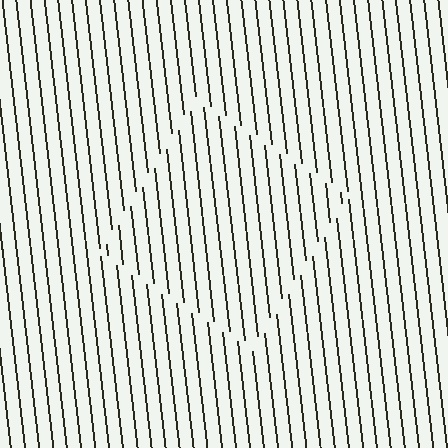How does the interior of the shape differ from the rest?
The interior of the shape contains the same grating, shifted by half a period — the contour is defined by the phase discontinuity where line-ends from the inner and outer gratings abut.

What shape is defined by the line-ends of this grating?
An illusory square. The interior of the shape contains the same grating, shifted by half a period — the contour is defined by the phase discontinuity where line-ends from the inner and outer gratings abut.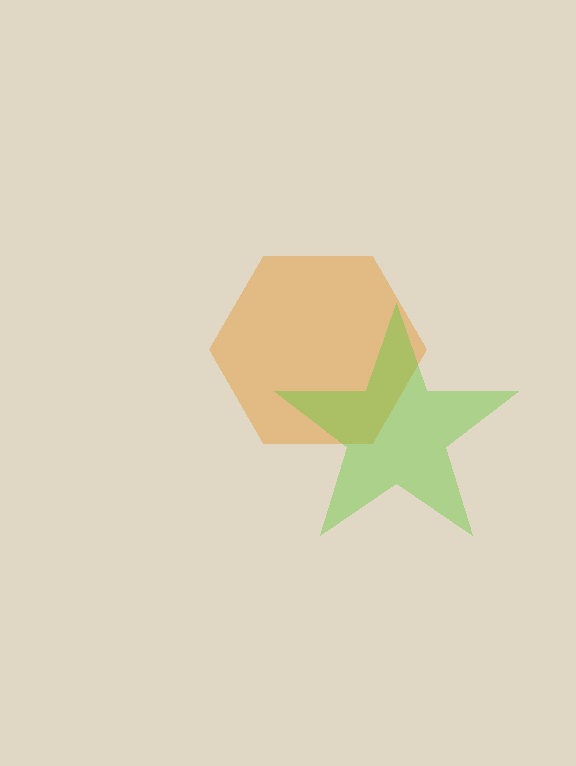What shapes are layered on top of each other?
The layered shapes are: an orange hexagon, a lime star.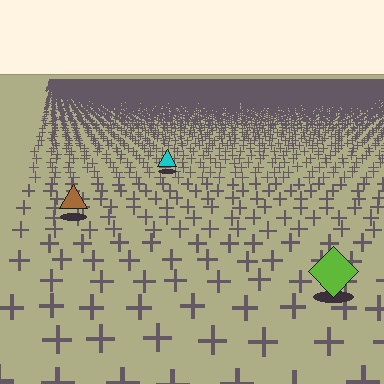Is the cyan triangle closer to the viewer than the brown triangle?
No. The brown triangle is closer — you can tell from the texture gradient: the ground texture is coarser near it.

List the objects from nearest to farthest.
From nearest to farthest: the lime diamond, the brown triangle, the cyan triangle.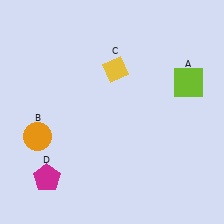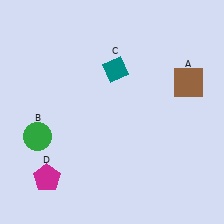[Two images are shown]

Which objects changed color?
A changed from lime to brown. B changed from orange to green. C changed from yellow to teal.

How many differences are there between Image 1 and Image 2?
There are 3 differences between the two images.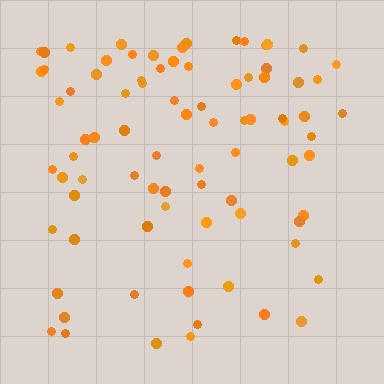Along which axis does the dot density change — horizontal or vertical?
Vertical.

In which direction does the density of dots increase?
From bottom to top, with the top side densest.